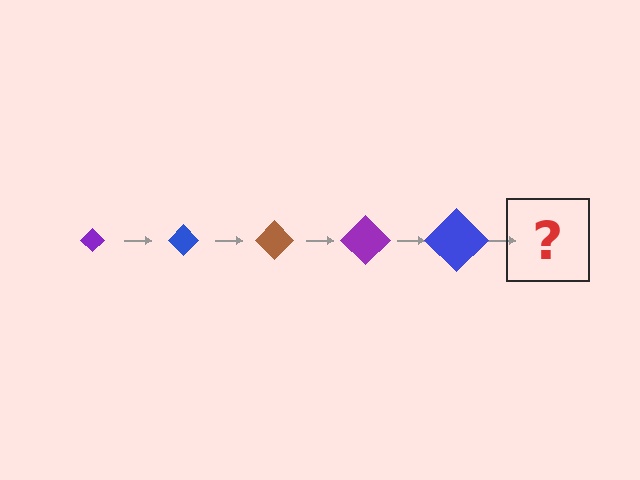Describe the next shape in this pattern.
It should be a brown diamond, larger than the previous one.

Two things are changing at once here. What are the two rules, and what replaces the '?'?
The two rules are that the diamond grows larger each step and the color cycles through purple, blue, and brown. The '?' should be a brown diamond, larger than the previous one.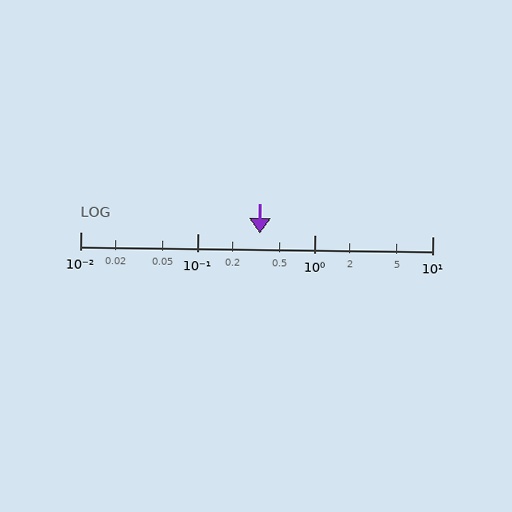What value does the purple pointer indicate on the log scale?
The pointer indicates approximately 0.34.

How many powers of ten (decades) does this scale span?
The scale spans 3 decades, from 0.01 to 10.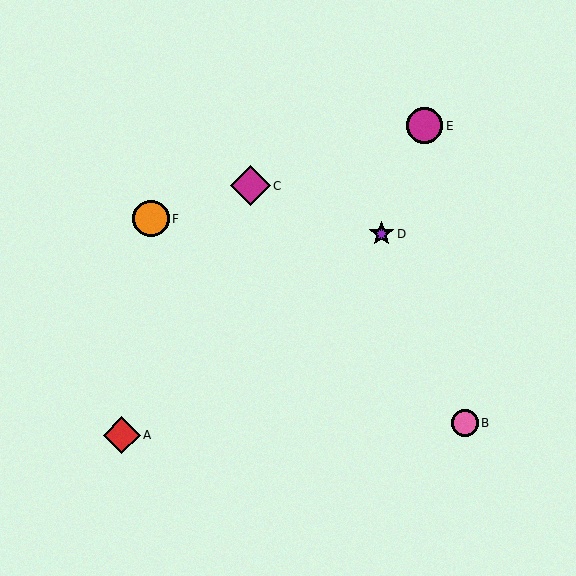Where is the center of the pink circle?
The center of the pink circle is at (465, 423).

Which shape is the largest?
The magenta diamond (labeled C) is the largest.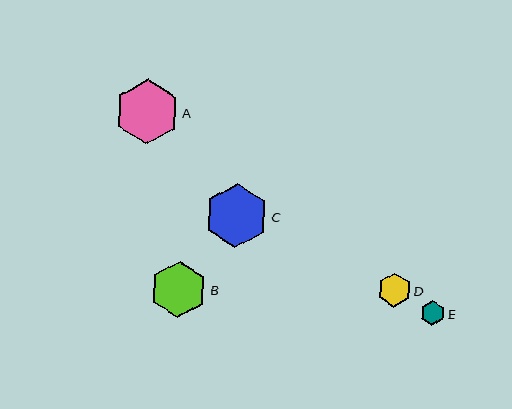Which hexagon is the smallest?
Hexagon E is the smallest with a size of approximately 24 pixels.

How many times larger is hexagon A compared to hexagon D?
Hexagon A is approximately 1.9 times the size of hexagon D.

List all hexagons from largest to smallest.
From largest to smallest: A, C, B, D, E.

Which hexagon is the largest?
Hexagon A is the largest with a size of approximately 65 pixels.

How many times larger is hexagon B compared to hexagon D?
Hexagon B is approximately 1.7 times the size of hexagon D.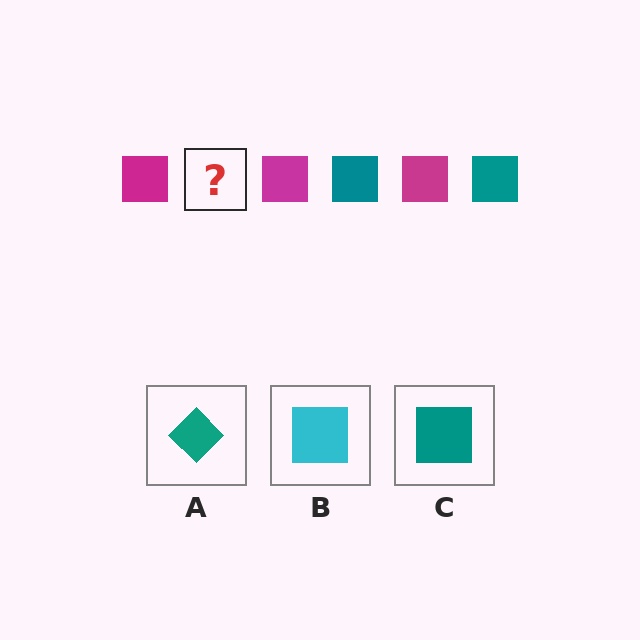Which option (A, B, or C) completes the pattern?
C.